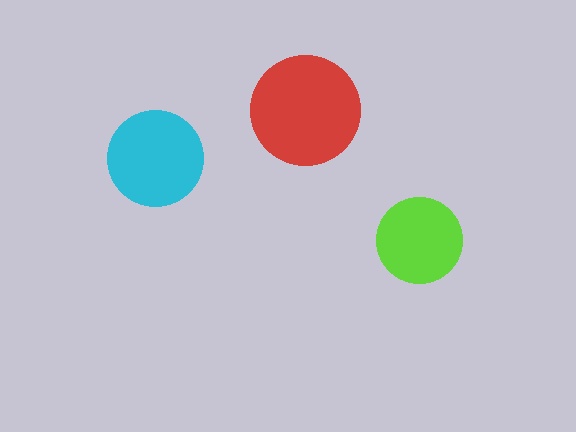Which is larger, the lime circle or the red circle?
The red one.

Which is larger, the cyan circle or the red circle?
The red one.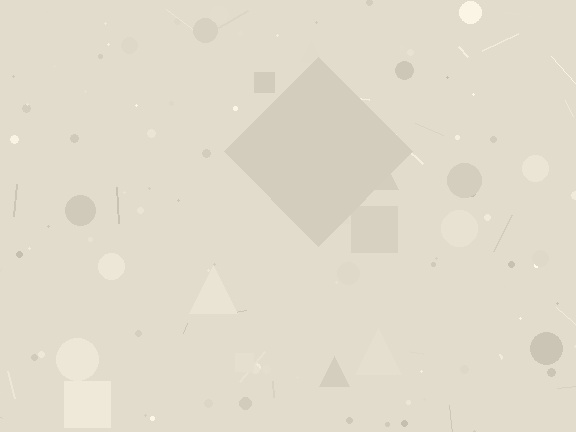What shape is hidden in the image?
A diamond is hidden in the image.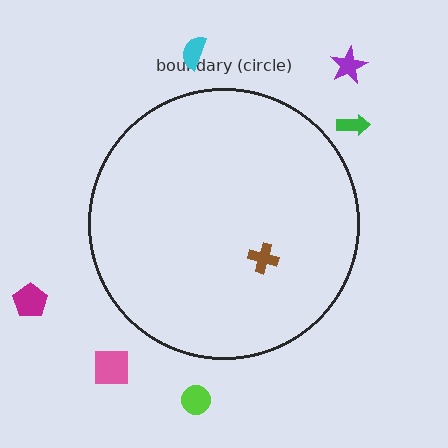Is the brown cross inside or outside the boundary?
Inside.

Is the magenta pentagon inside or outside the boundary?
Outside.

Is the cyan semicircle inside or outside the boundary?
Outside.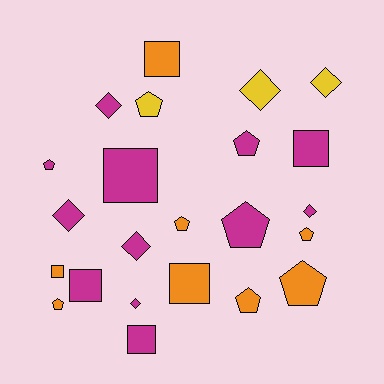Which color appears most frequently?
Magenta, with 12 objects.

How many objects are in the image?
There are 23 objects.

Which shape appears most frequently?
Pentagon, with 9 objects.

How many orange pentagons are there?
There are 5 orange pentagons.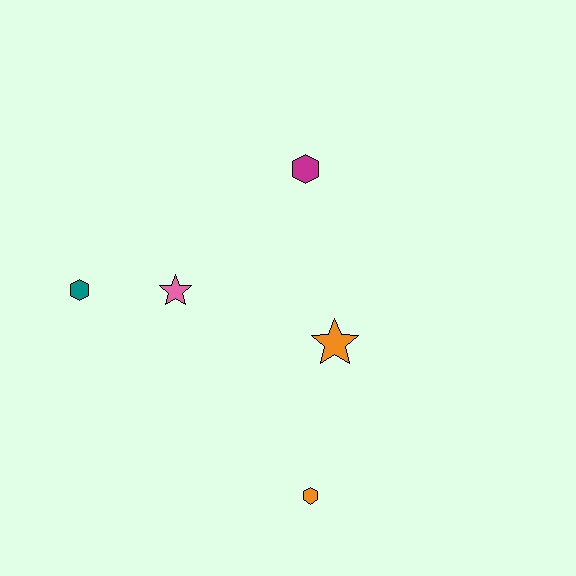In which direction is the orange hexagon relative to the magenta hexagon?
The orange hexagon is below the magenta hexagon.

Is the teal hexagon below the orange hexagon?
No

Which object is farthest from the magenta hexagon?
The orange hexagon is farthest from the magenta hexagon.